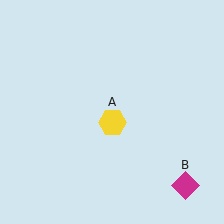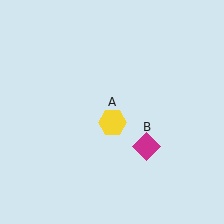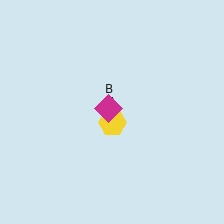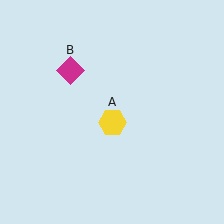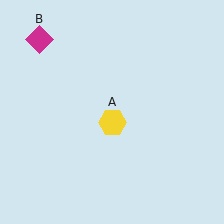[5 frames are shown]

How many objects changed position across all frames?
1 object changed position: magenta diamond (object B).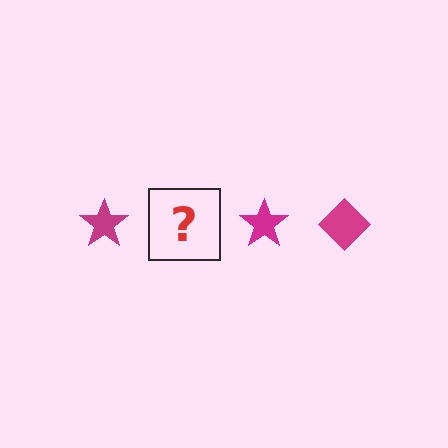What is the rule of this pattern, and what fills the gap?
The rule is that the pattern cycles through star, diamond shapes in magenta. The gap should be filled with a magenta diamond.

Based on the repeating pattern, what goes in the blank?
The blank should be a magenta diamond.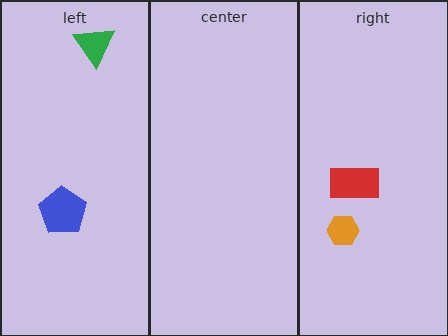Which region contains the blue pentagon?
The left region.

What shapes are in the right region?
The orange hexagon, the red rectangle.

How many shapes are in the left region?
2.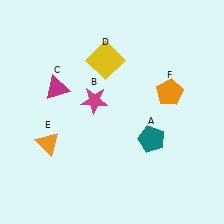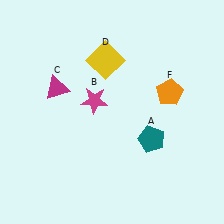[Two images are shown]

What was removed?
The orange triangle (E) was removed in Image 2.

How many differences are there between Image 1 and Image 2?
There is 1 difference between the two images.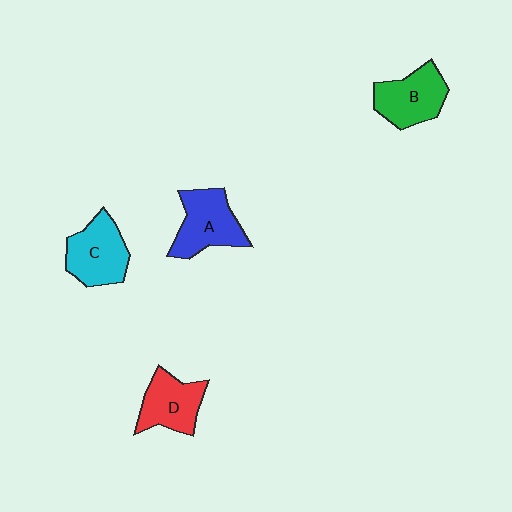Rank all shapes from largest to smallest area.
From largest to smallest: A (blue), C (cyan), B (green), D (red).